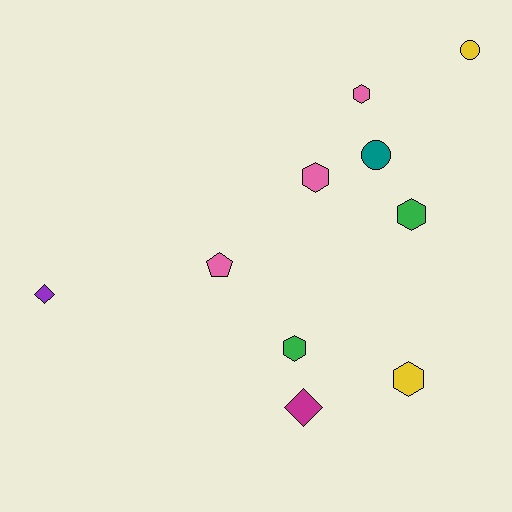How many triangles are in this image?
There are no triangles.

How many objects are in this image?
There are 10 objects.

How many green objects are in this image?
There are 2 green objects.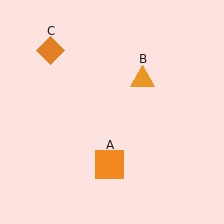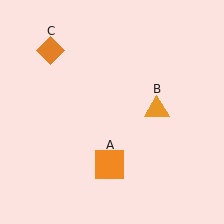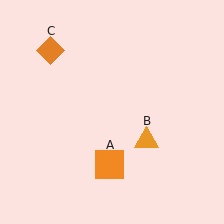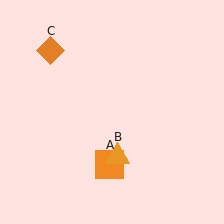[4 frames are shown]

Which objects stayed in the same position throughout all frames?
Orange square (object A) and orange diamond (object C) remained stationary.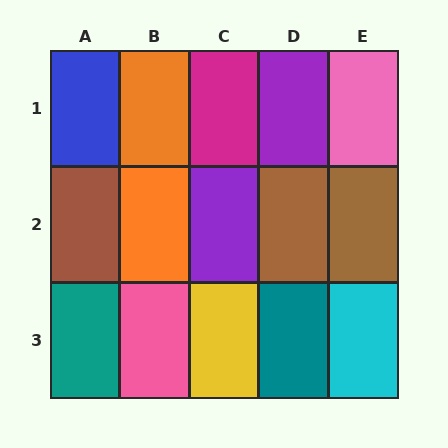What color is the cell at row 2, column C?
Purple.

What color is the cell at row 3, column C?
Yellow.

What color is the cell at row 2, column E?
Brown.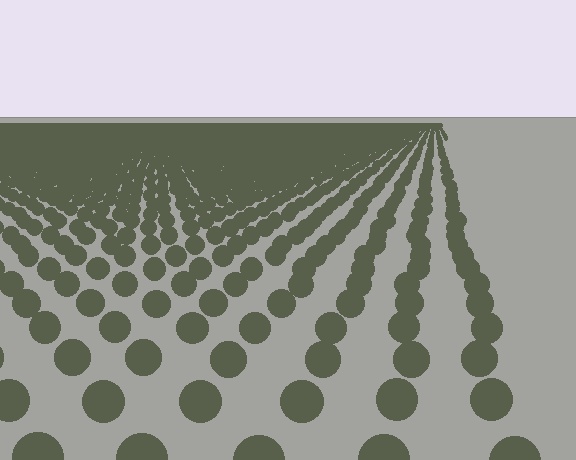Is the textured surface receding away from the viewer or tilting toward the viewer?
The surface is receding away from the viewer. Texture elements get smaller and denser toward the top.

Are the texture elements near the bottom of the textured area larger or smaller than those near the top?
Larger. Near the bottom, elements are closer to the viewer and appear at a bigger on-screen size.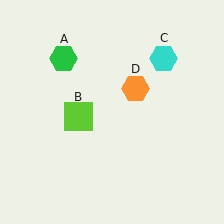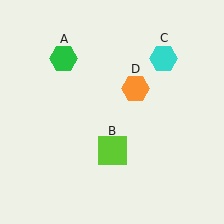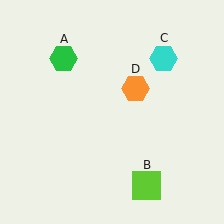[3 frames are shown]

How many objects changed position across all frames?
1 object changed position: lime square (object B).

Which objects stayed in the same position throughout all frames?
Green hexagon (object A) and cyan hexagon (object C) and orange hexagon (object D) remained stationary.